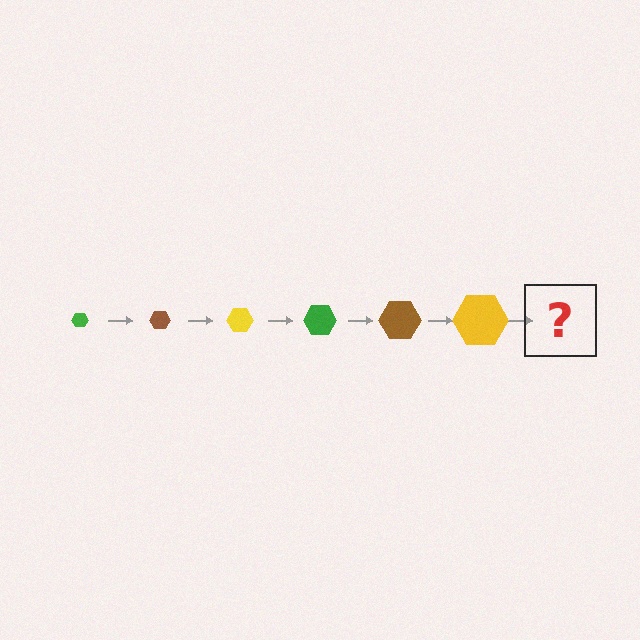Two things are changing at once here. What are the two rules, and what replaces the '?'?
The two rules are that the hexagon grows larger each step and the color cycles through green, brown, and yellow. The '?' should be a green hexagon, larger than the previous one.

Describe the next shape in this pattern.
It should be a green hexagon, larger than the previous one.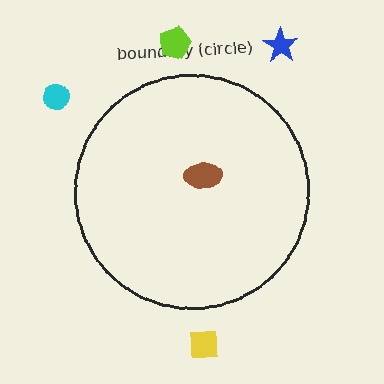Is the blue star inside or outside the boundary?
Outside.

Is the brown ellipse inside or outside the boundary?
Inside.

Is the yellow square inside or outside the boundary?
Outside.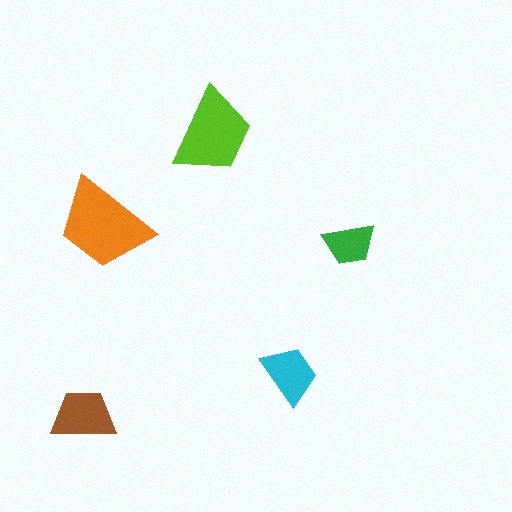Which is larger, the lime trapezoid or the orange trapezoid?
The orange one.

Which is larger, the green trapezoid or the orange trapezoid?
The orange one.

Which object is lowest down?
The brown trapezoid is bottommost.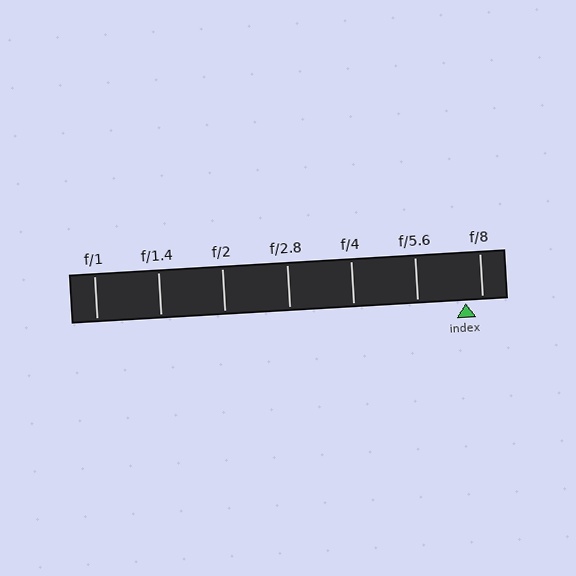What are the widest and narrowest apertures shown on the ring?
The widest aperture shown is f/1 and the narrowest is f/8.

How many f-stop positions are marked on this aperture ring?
There are 7 f-stop positions marked.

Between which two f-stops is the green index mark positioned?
The index mark is between f/5.6 and f/8.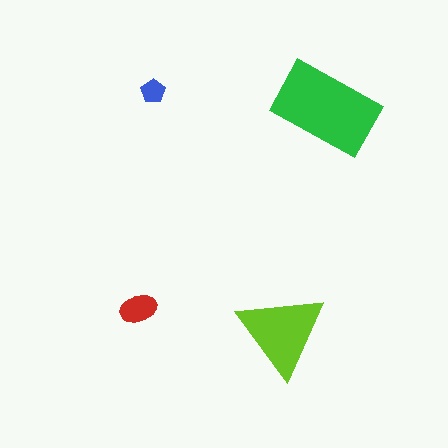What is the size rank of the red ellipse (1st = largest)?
3rd.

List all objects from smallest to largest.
The blue pentagon, the red ellipse, the lime triangle, the green rectangle.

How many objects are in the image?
There are 4 objects in the image.